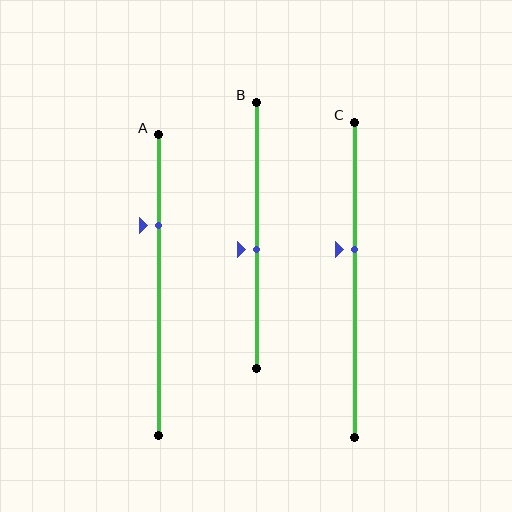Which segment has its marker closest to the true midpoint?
Segment B has its marker closest to the true midpoint.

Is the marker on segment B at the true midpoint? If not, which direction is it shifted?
No, the marker on segment B is shifted downward by about 5% of the segment length.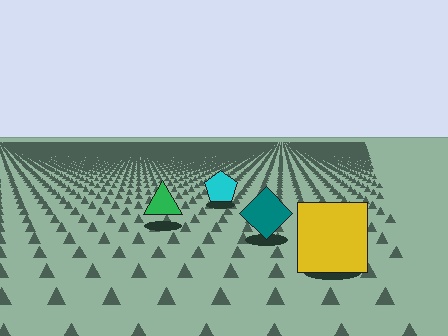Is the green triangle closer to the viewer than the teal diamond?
No. The teal diamond is closer — you can tell from the texture gradient: the ground texture is coarser near it.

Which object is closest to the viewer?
The yellow square is closest. The texture marks near it are larger and more spread out.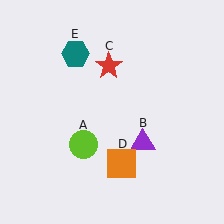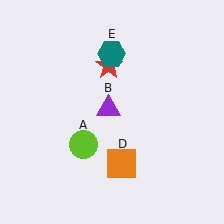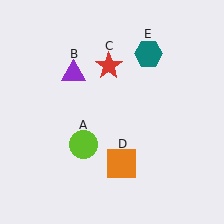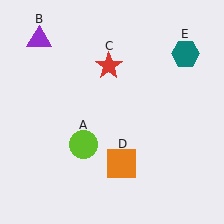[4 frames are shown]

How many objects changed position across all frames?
2 objects changed position: purple triangle (object B), teal hexagon (object E).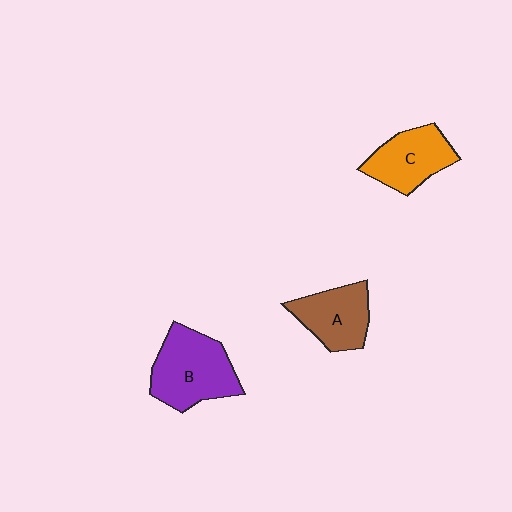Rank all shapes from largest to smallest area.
From largest to smallest: B (purple), C (orange), A (brown).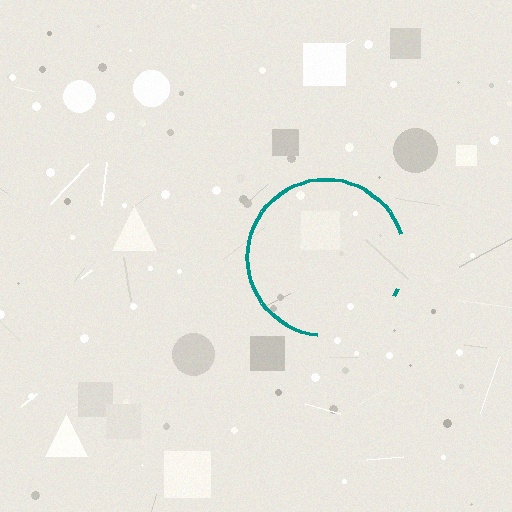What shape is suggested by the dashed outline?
The dashed outline suggests a circle.